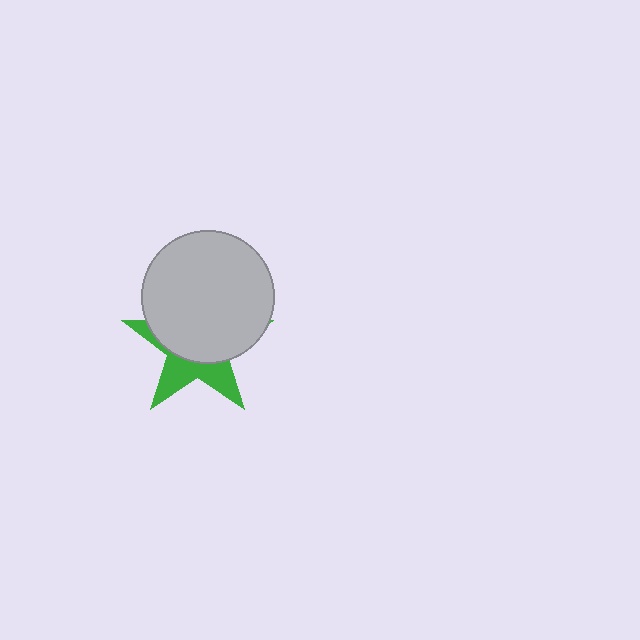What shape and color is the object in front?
The object in front is a light gray circle.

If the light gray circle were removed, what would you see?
You would see the complete green star.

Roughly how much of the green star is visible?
A small part of it is visible (roughly 37%).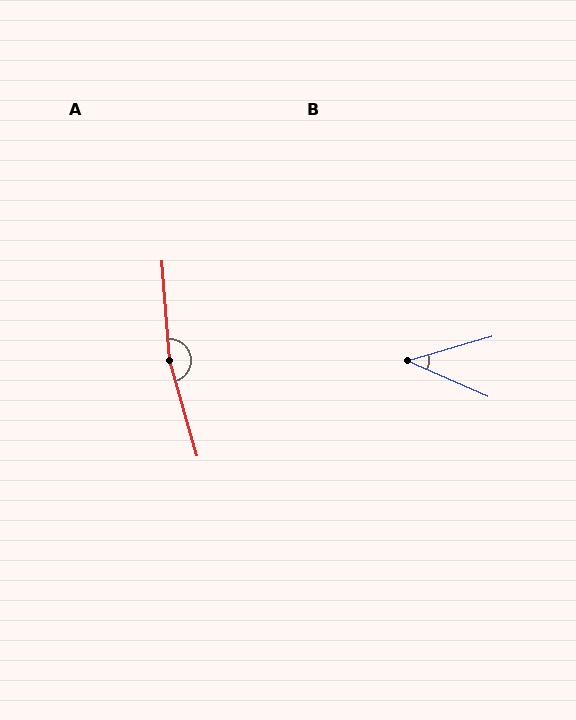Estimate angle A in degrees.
Approximately 168 degrees.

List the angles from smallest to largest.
B (40°), A (168°).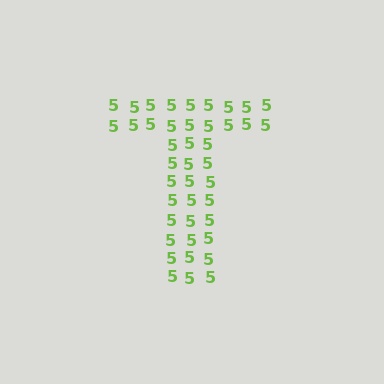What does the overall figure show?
The overall figure shows the letter T.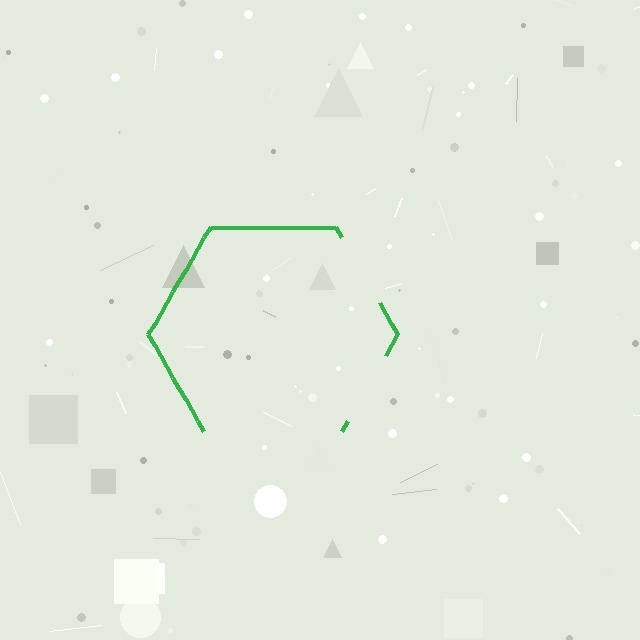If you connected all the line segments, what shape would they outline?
They would outline a hexagon.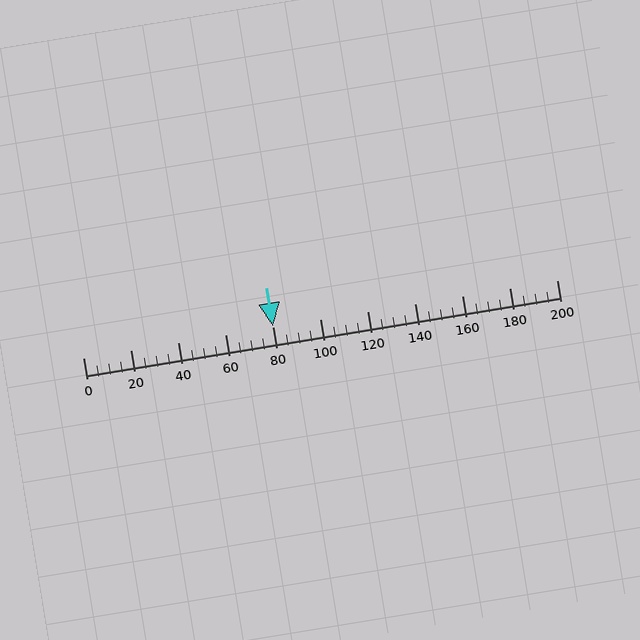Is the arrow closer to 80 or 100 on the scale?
The arrow is closer to 80.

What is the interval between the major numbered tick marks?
The major tick marks are spaced 20 units apart.